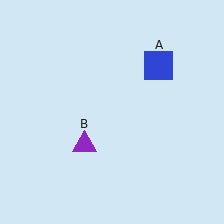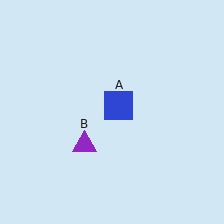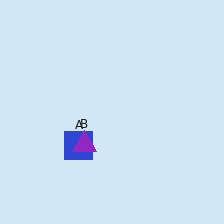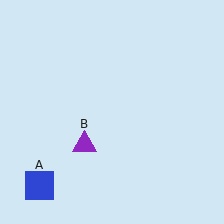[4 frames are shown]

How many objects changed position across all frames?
1 object changed position: blue square (object A).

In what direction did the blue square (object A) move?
The blue square (object A) moved down and to the left.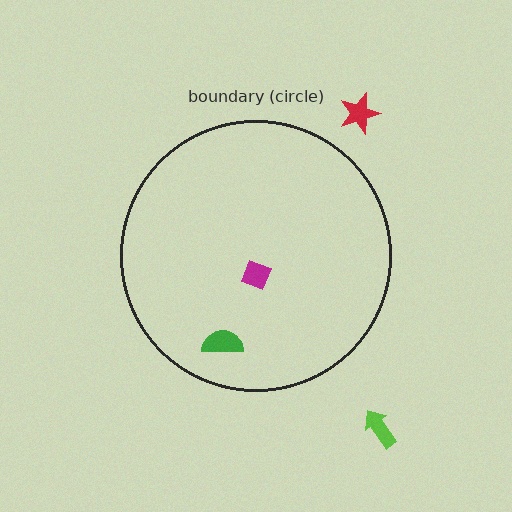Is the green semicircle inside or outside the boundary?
Inside.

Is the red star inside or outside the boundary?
Outside.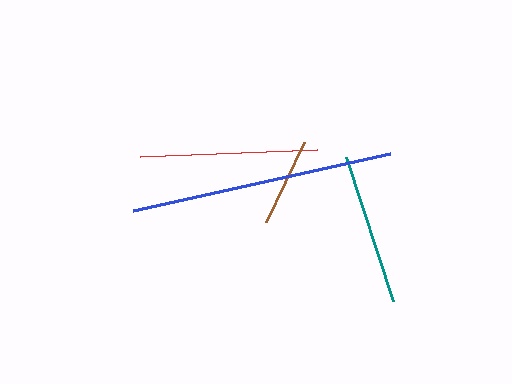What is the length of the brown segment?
The brown segment is approximately 89 pixels long.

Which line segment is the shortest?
The brown line is the shortest at approximately 89 pixels.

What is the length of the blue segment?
The blue segment is approximately 263 pixels long.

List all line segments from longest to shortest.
From longest to shortest: blue, red, teal, brown.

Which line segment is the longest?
The blue line is the longest at approximately 263 pixels.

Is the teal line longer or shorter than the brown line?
The teal line is longer than the brown line.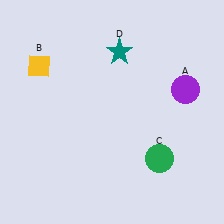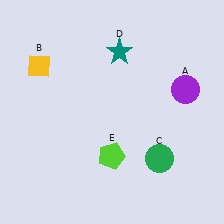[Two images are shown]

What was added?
A lime pentagon (E) was added in Image 2.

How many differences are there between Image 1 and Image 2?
There is 1 difference between the two images.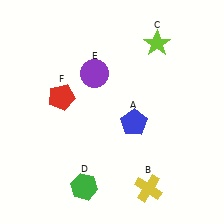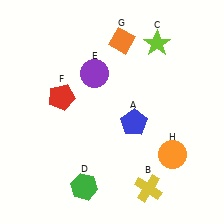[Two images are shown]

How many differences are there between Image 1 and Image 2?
There are 2 differences between the two images.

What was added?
An orange diamond (G), an orange circle (H) were added in Image 2.